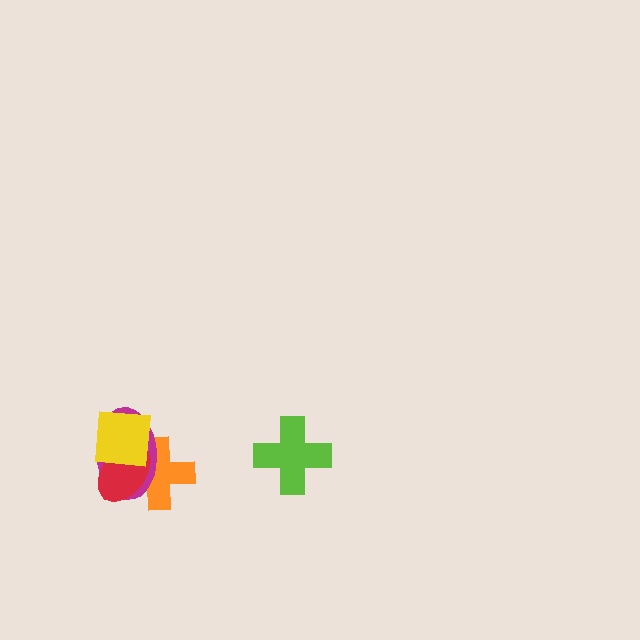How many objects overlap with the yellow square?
3 objects overlap with the yellow square.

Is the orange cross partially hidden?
Yes, it is partially covered by another shape.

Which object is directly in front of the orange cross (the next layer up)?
The magenta ellipse is directly in front of the orange cross.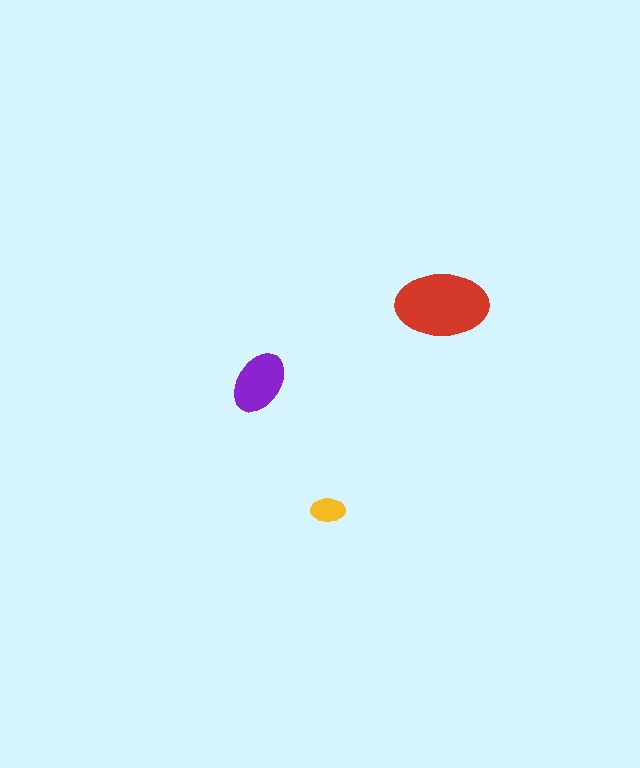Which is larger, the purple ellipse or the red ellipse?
The red one.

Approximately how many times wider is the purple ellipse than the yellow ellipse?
About 2 times wider.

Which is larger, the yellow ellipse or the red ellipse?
The red one.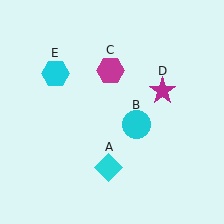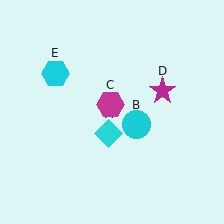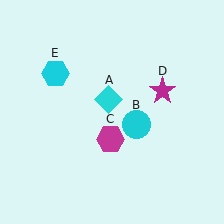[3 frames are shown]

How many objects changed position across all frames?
2 objects changed position: cyan diamond (object A), magenta hexagon (object C).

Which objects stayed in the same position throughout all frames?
Cyan circle (object B) and magenta star (object D) and cyan hexagon (object E) remained stationary.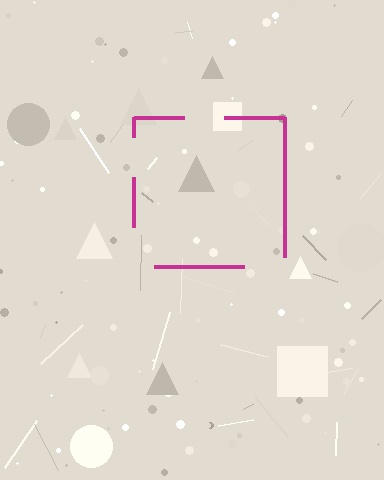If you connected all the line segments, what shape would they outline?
They would outline a square.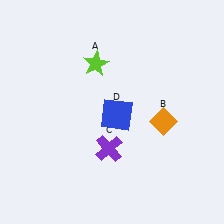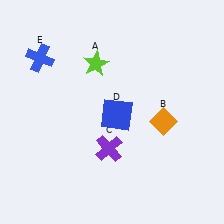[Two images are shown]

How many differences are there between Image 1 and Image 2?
There is 1 difference between the two images.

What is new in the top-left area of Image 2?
A blue cross (E) was added in the top-left area of Image 2.